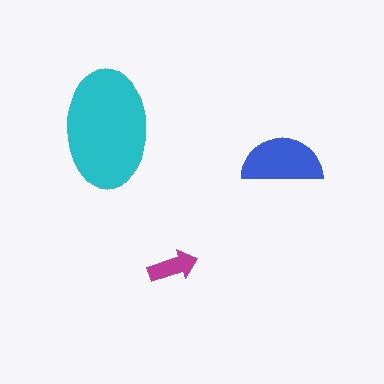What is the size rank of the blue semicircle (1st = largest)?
2nd.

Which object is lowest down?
The magenta arrow is bottommost.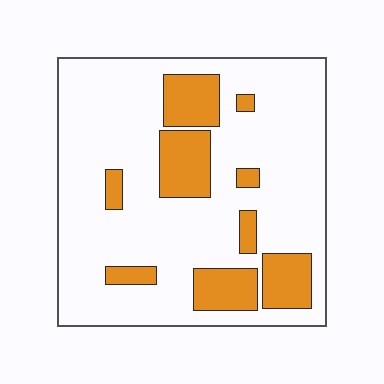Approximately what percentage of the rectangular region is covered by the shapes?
Approximately 20%.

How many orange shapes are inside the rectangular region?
9.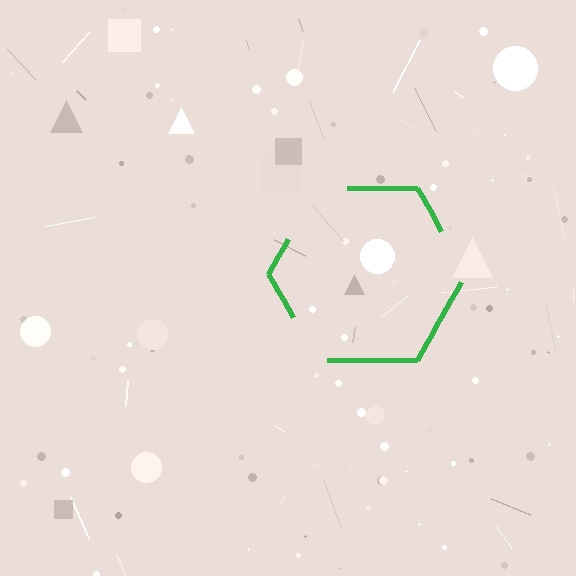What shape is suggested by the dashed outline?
The dashed outline suggests a hexagon.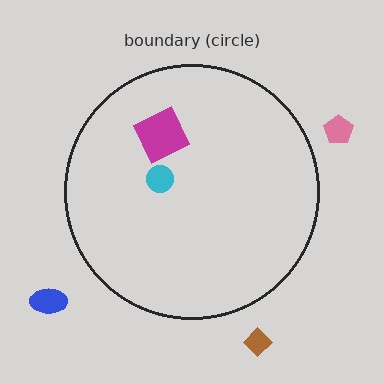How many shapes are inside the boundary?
2 inside, 3 outside.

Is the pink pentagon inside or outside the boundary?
Outside.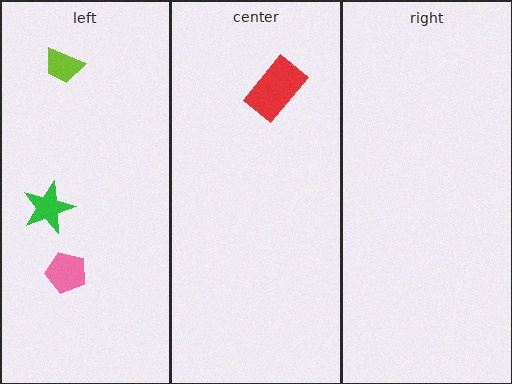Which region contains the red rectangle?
The center region.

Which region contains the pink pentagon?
The left region.